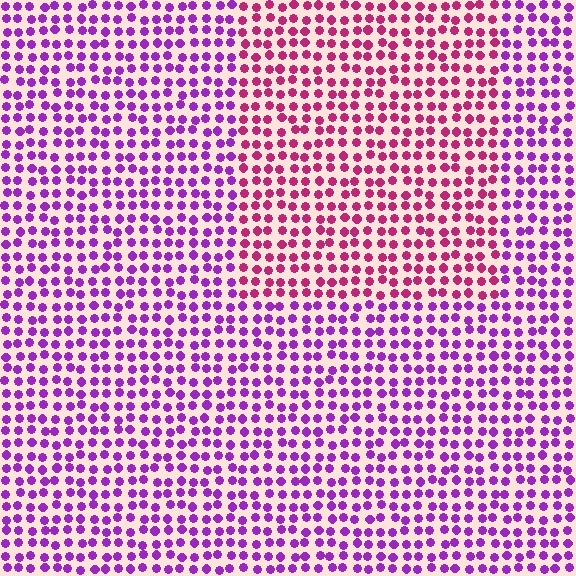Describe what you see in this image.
The image is filled with small purple elements in a uniform arrangement. A rectangle-shaped region is visible where the elements are tinted to a slightly different hue, forming a subtle color boundary.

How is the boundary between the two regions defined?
The boundary is defined purely by a slight shift in hue (about 41 degrees). Spacing, size, and orientation are identical on both sides.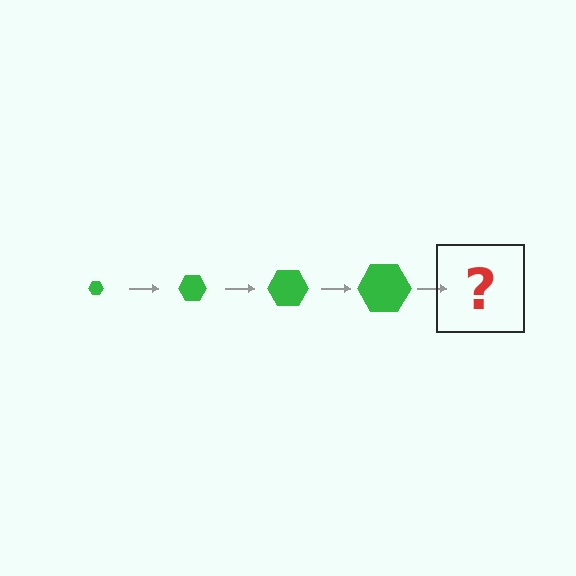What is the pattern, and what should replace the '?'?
The pattern is that the hexagon gets progressively larger each step. The '?' should be a green hexagon, larger than the previous one.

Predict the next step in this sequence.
The next step is a green hexagon, larger than the previous one.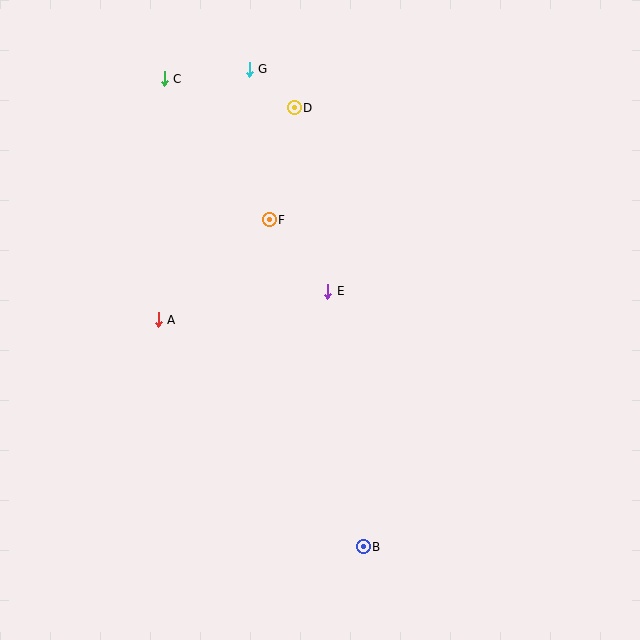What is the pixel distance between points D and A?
The distance between D and A is 252 pixels.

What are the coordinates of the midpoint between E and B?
The midpoint between E and B is at (346, 419).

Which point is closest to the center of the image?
Point E at (328, 291) is closest to the center.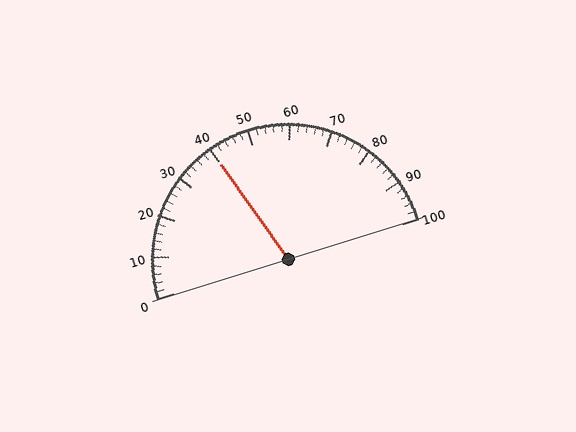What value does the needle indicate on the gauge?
The needle indicates approximately 40.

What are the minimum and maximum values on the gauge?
The gauge ranges from 0 to 100.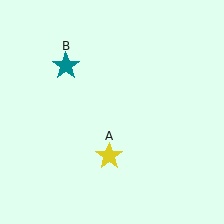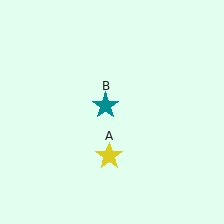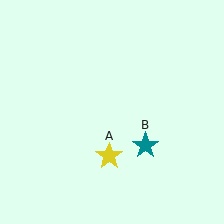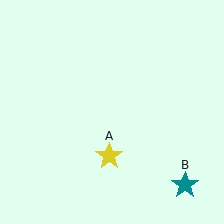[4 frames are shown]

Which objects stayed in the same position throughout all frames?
Yellow star (object A) remained stationary.